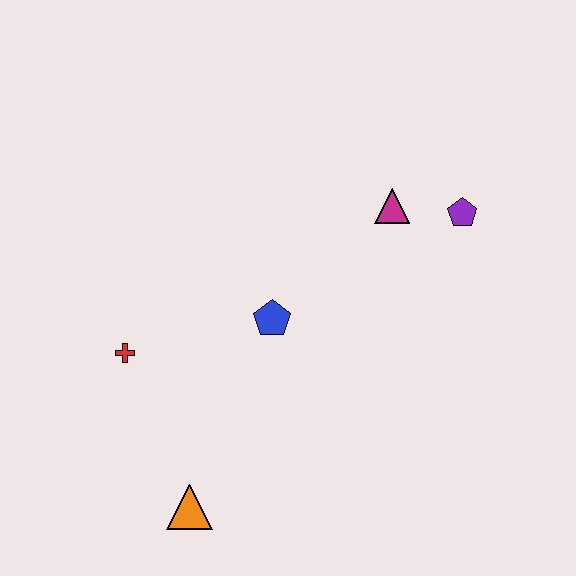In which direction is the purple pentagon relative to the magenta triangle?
The purple pentagon is to the right of the magenta triangle.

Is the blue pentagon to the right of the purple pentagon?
No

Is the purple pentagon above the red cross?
Yes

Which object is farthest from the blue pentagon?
The purple pentagon is farthest from the blue pentagon.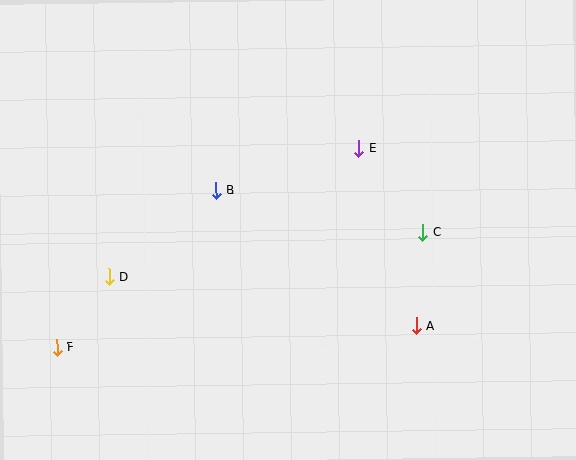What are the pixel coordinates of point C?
Point C is at (423, 232).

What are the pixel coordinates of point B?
Point B is at (216, 190).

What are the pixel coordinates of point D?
Point D is at (109, 277).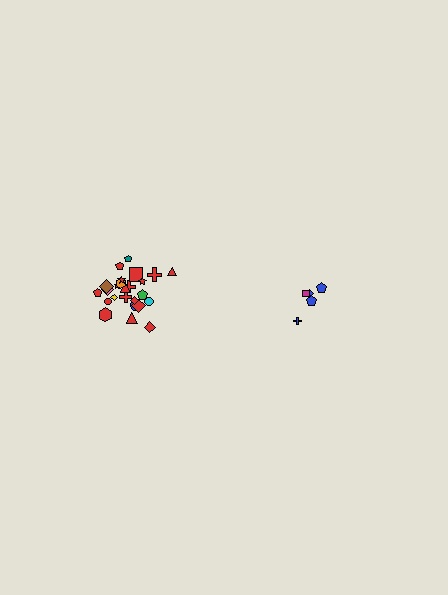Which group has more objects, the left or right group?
The left group.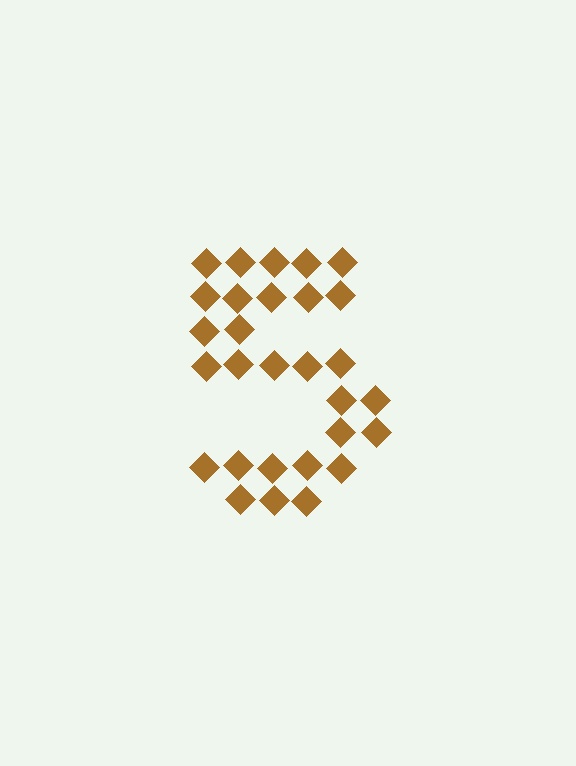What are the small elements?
The small elements are diamonds.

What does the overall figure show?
The overall figure shows the digit 5.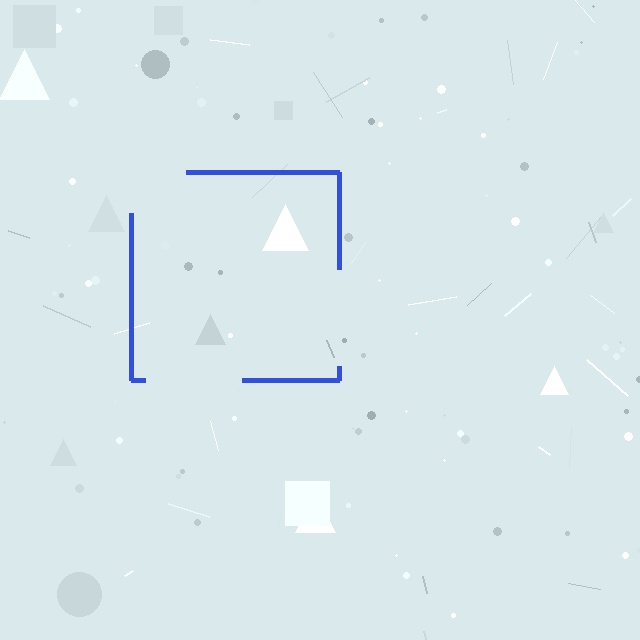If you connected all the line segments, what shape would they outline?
They would outline a square.